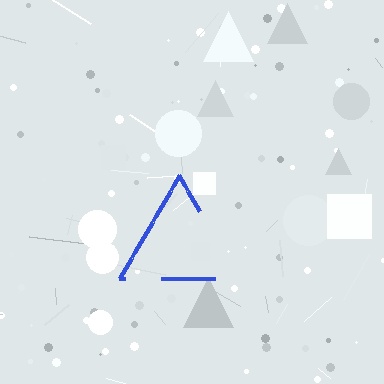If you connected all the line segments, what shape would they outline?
They would outline a triangle.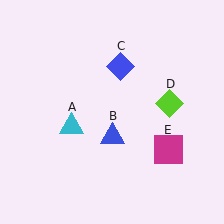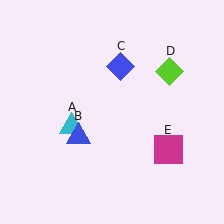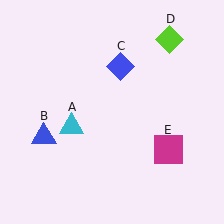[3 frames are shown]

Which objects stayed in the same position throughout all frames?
Cyan triangle (object A) and blue diamond (object C) and magenta square (object E) remained stationary.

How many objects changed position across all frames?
2 objects changed position: blue triangle (object B), lime diamond (object D).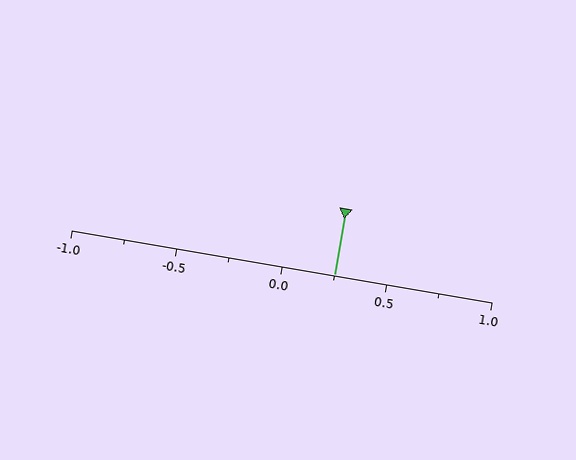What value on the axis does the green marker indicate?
The marker indicates approximately 0.25.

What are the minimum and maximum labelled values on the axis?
The axis runs from -1.0 to 1.0.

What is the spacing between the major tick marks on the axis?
The major ticks are spaced 0.5 apart.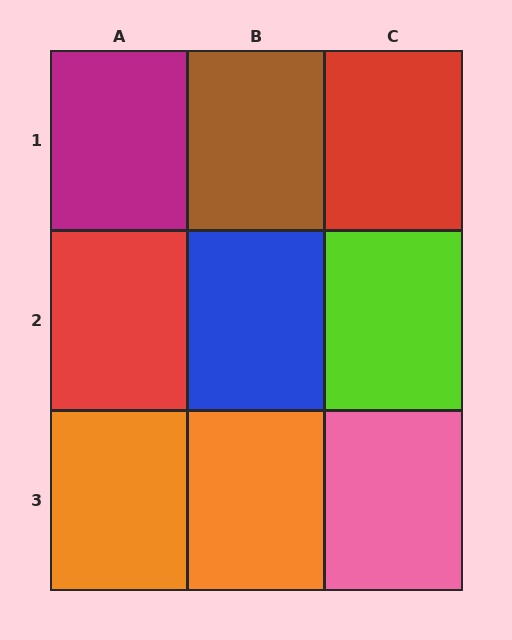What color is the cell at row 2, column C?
Lime.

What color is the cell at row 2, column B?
Blue.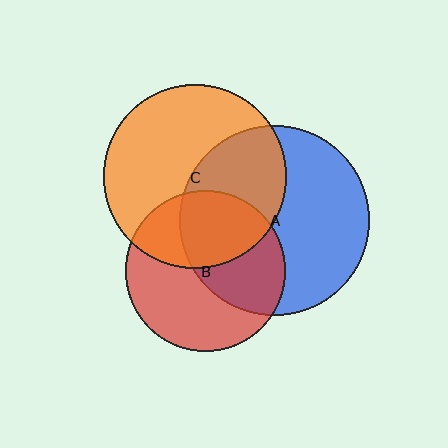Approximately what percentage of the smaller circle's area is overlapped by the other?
Approximately 40%.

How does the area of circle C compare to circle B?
Approximately 1.3 times.